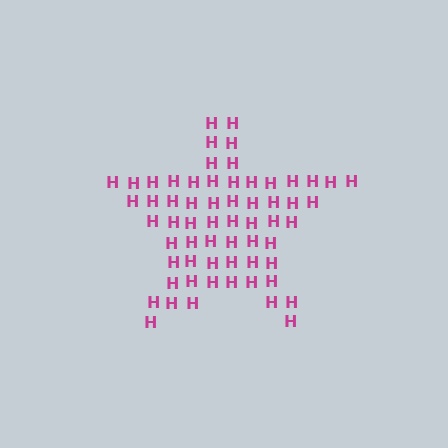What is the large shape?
The large shape is a star.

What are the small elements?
The small elements are letter H's.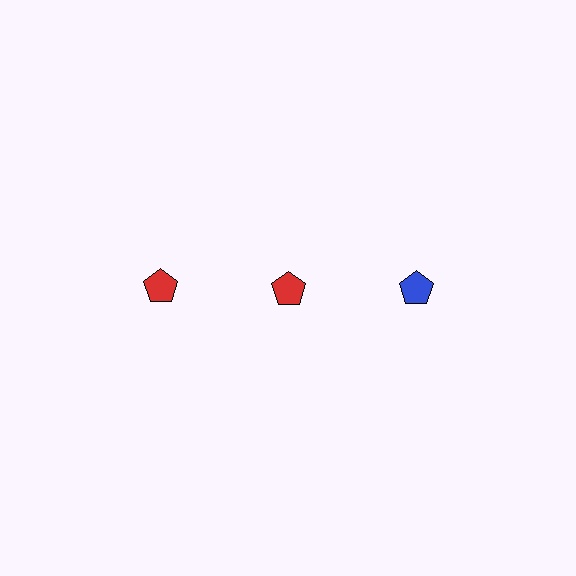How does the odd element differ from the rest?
It has a different color: blue instead of red.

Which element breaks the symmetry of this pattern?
The blue pentagon in the top row, center column breaks the symmetry. All other shapes are red pentagons.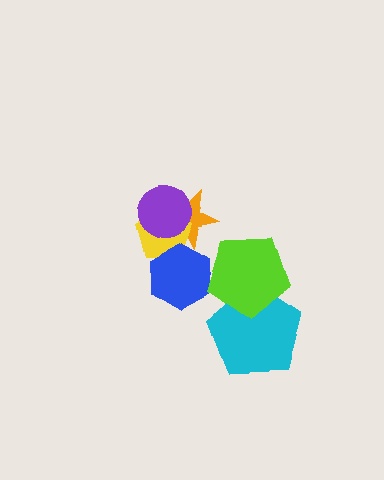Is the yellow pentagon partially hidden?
Yes, it is partially covered by another shape.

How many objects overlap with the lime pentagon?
2 objects overlap with the lime pentagon.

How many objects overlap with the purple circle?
2 objects overlap with the purple circle.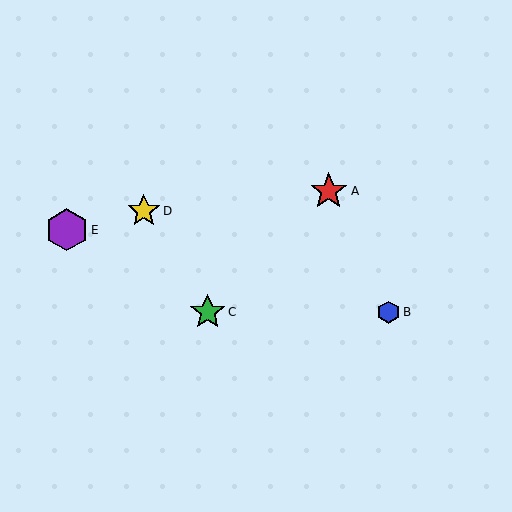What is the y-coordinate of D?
Object D is at y≈211.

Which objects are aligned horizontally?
Objects B, C are aligned horizontally.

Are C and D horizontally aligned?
No, C is at y≈312 and D is at y≈211.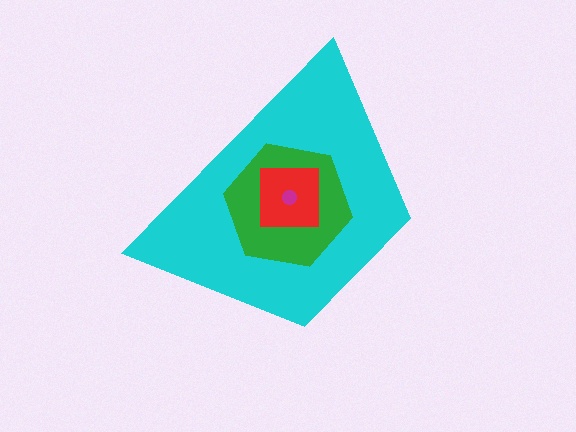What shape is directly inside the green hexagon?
The red square.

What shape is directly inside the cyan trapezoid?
The green hexagon.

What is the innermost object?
The magenta circle.